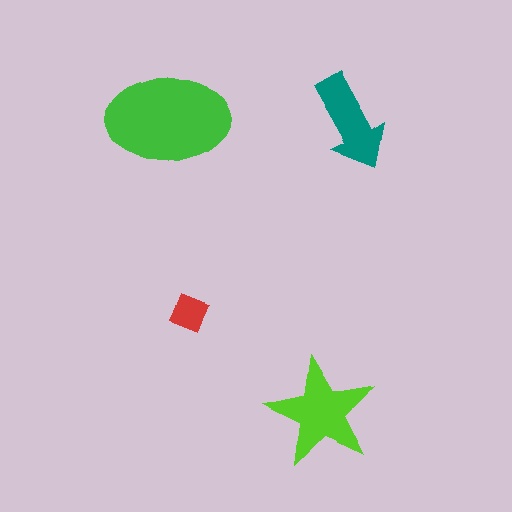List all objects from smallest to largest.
The red square, the teal arrow, the lime star, the green ellipse.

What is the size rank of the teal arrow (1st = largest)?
3rd.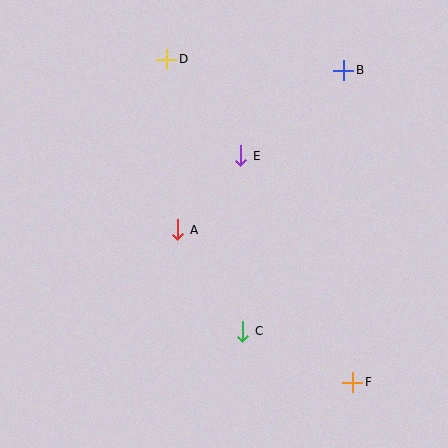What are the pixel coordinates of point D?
Point D is at (167, 59).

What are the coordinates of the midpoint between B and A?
The midpoint between B and A is at (261, 150).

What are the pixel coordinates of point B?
Point B is at (344, 70).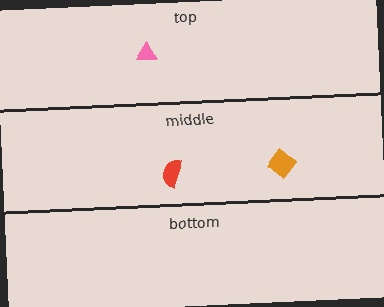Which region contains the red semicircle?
The middle region.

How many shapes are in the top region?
1.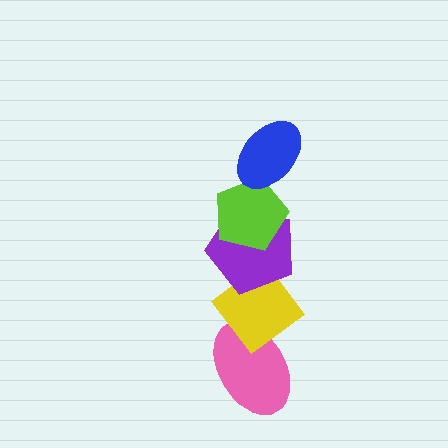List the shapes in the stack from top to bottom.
From top to bottom: the blue ellipse, the lime pentagon, the purple pentagon, the yellow diamond, the pink ellipse.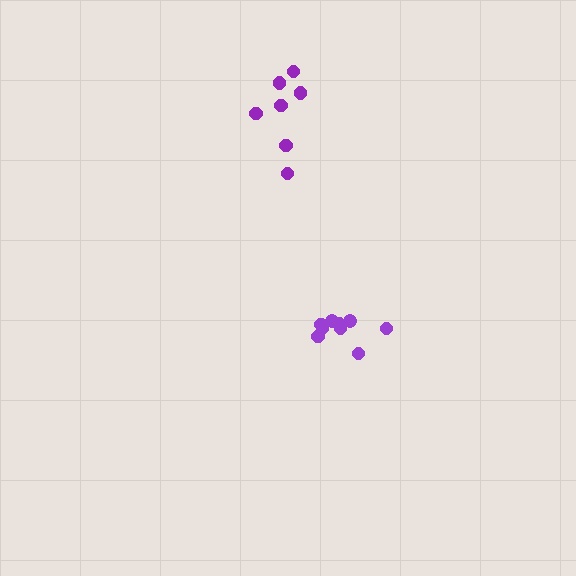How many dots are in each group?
Group 1: 7 dots, Group 2: 9 dots (16 total).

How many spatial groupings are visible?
There are 2 spatial groupings.